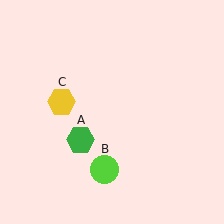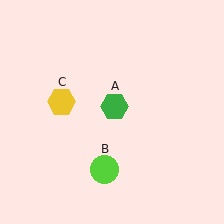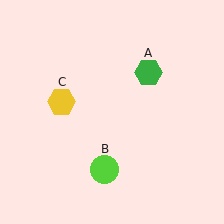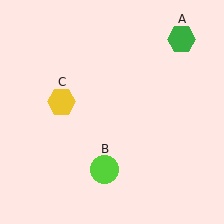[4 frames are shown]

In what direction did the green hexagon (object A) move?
The green hexagon (object A) moved up and to the right.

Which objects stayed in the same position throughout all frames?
Lime circle (object B) and yellow hexagon (object C) remained stationary.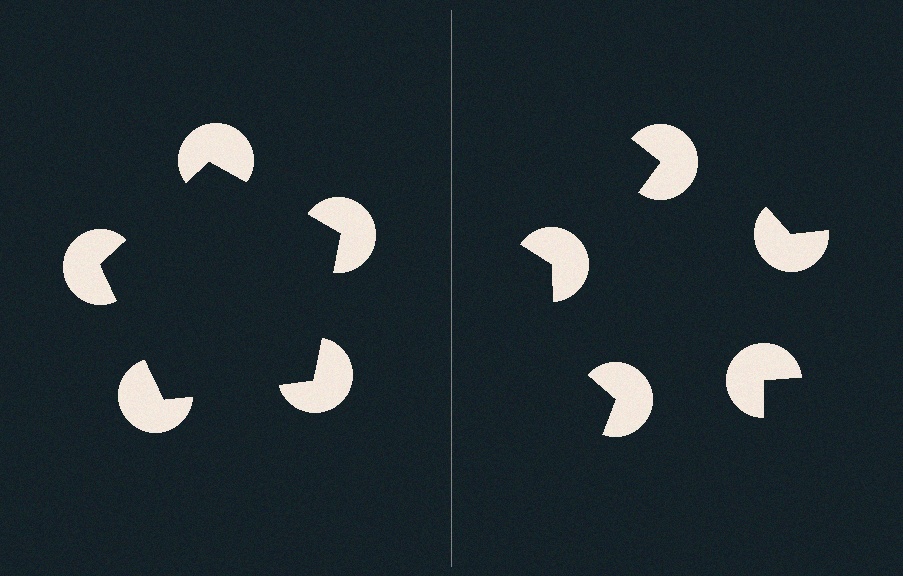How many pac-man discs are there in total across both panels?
10 — 5 on each side.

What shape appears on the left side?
An illusory pentagon.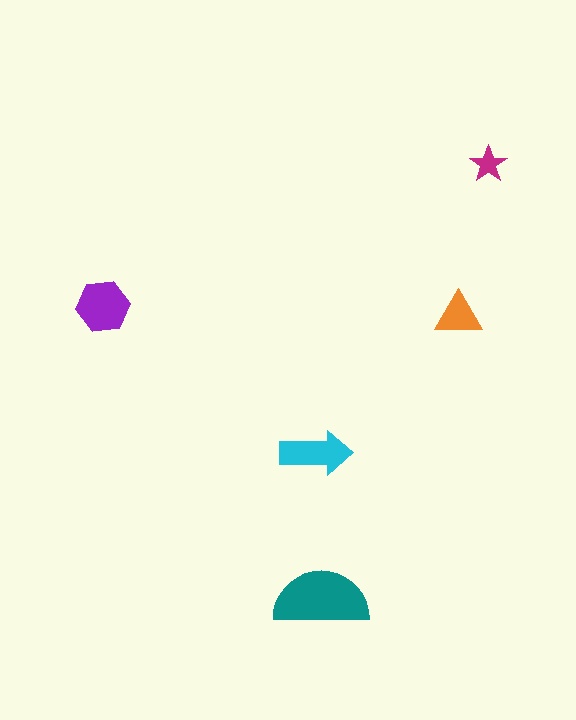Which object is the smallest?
The magenta star.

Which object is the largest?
The teal semicircle.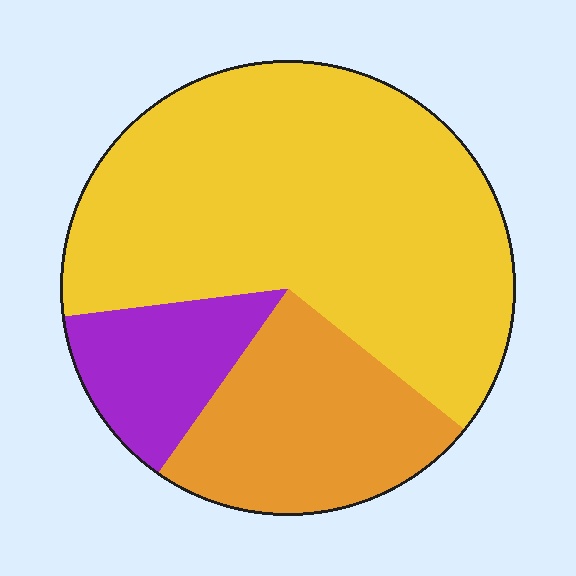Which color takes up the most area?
Yellow, at roughly 65%.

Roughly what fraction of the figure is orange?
Orange takes up about one quarter (1/4) of the figure.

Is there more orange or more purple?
Orange.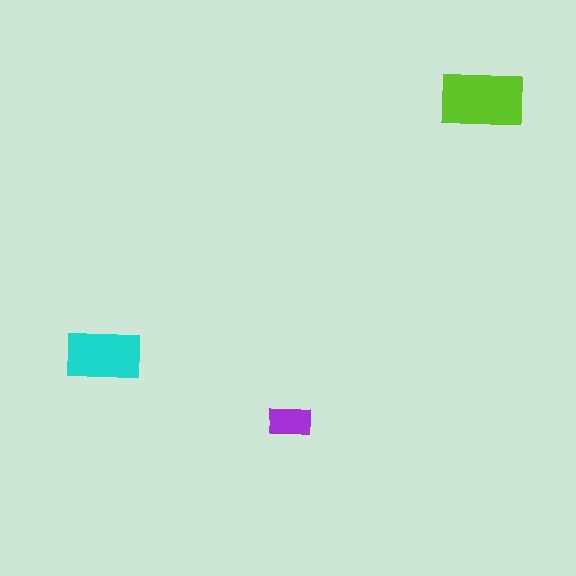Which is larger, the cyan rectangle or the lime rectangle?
The lime one.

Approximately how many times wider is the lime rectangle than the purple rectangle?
About 2 times wider.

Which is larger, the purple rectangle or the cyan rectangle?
The cyan one.